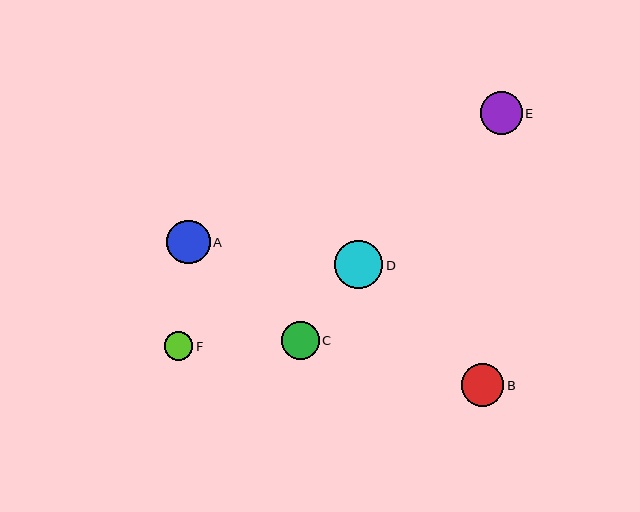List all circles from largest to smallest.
From largest to smallest: D, A, B, E, C, F.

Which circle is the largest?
Circle D is the largest with a size of approximately 48 pixels.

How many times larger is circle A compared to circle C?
Circle A is approximately 1.1 times the size of circle C.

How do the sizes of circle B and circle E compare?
Circle B and circle E are approximately the same size.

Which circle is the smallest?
Circle F is the smallest with a size of approximately 29 pixels.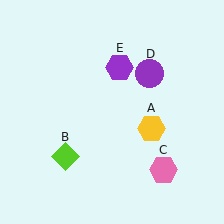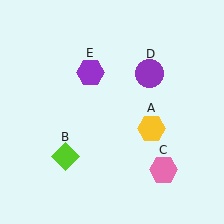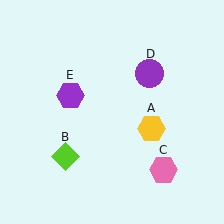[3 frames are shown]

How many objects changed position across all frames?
1 object changed position: purple hexagon (object E).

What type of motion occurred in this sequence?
The purple hexagon (object E) rotated counterclockwise around the center of the scene.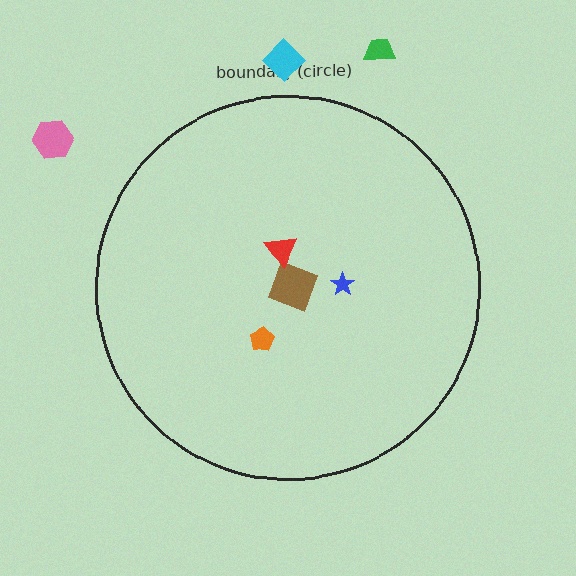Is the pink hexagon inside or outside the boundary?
Outside.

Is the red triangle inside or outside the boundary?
Inside.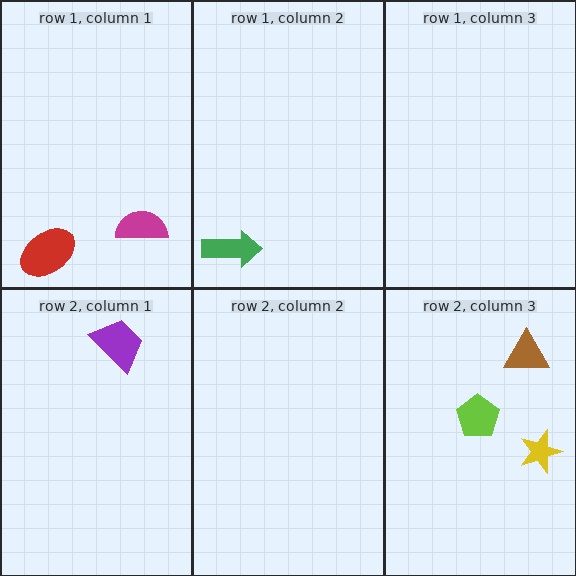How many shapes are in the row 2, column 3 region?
3.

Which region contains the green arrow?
The row 1, column 2 region.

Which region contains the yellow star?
The row 2, column 3 region.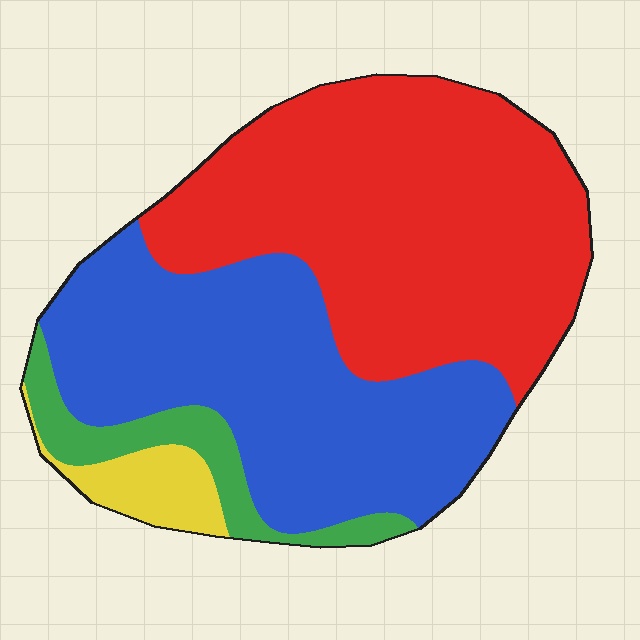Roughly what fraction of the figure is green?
Green takes up less than a sixth of the figure.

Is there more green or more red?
Red.